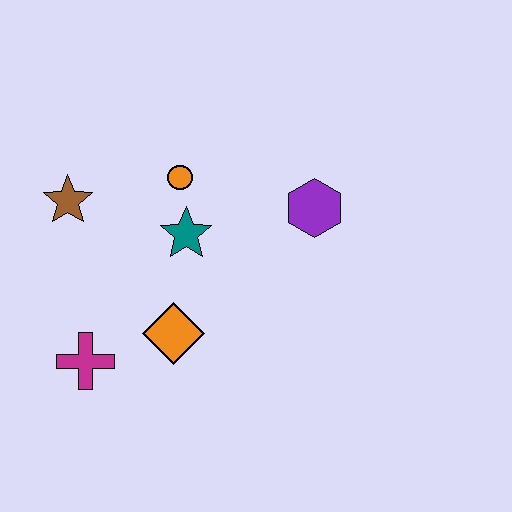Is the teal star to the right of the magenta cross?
Yes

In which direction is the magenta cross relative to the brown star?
The magenta cross is below the brown star.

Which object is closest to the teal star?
The orange circle is closest to the teal star.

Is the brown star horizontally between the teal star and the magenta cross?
No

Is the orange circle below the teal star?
No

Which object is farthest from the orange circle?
The magenta cross is farthest from the orange circle.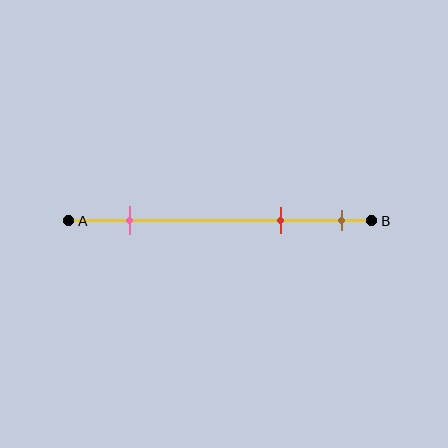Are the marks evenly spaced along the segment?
No, the marks are not evenly spaced.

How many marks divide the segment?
There are 3 marks dividing the segment.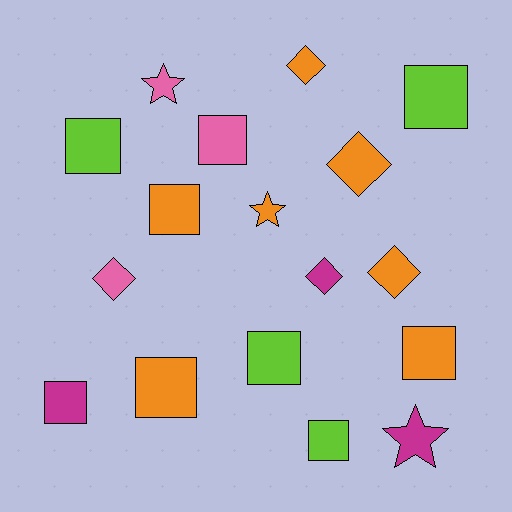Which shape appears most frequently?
Square, with 9 objects.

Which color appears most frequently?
Orange, with 7 objects.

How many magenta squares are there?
There is 1 magenta square.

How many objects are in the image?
There are 17 objects.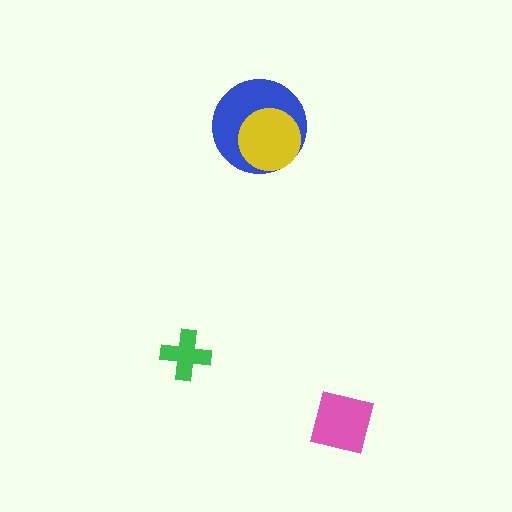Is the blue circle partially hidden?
Yes, it is partially covered by another shape.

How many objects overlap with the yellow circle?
1 object overlaps with the yellow circle.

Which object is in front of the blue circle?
The yellow circle is in front of the blue circle.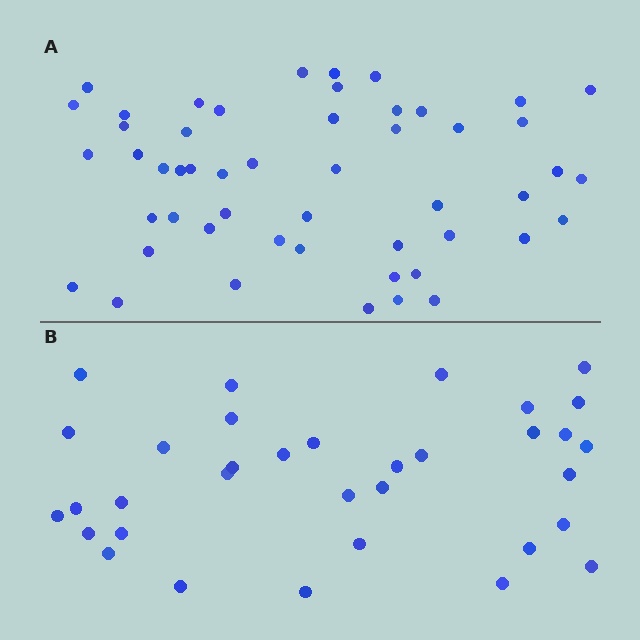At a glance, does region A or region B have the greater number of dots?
Region A (the top region) has more dots.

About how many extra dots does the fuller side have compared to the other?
Region A has approximately 15 more dots than region B.